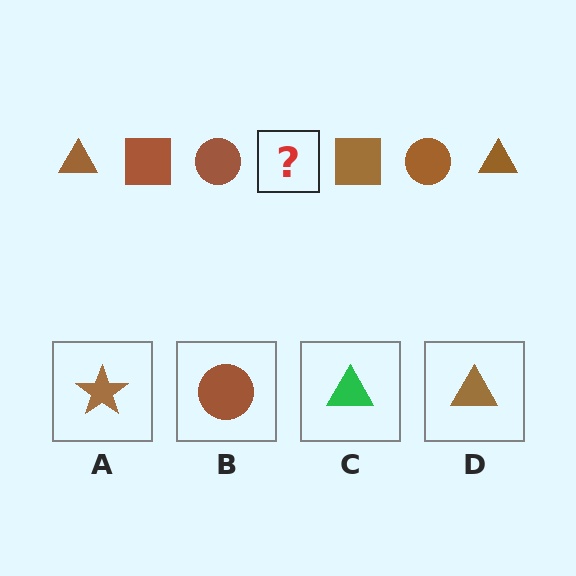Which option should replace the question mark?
Option D.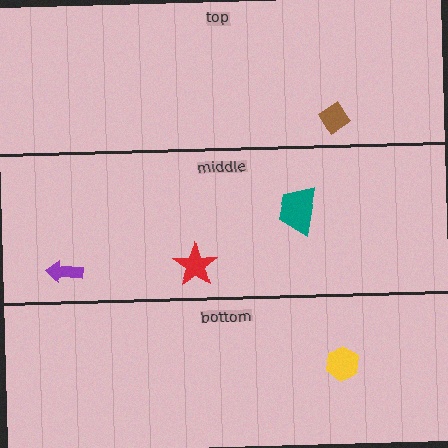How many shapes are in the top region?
1.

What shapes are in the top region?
The brown diamond.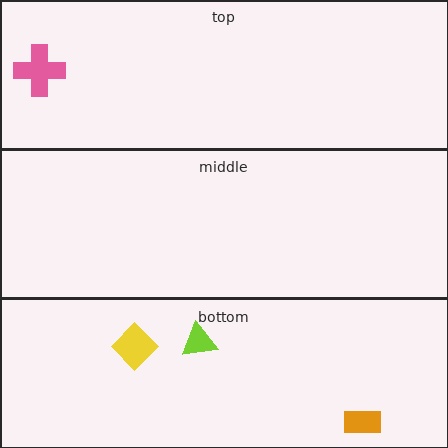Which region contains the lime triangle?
The bottom region.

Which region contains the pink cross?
The top region.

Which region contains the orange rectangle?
The bottom region.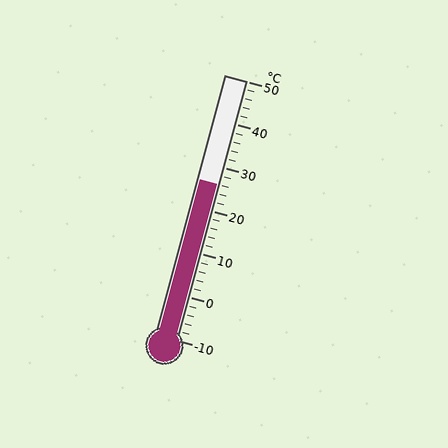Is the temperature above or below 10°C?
The temperature is above 10°C.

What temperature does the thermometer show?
The thermometer shows approximately 26°C.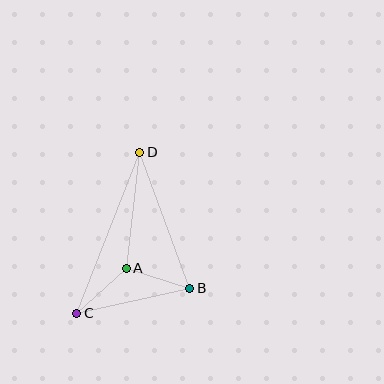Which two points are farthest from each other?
Points C and D are farthest from each other.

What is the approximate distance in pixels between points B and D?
The distance between B and D is approximately 145 pixels.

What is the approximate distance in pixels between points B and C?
The distance between B and C is approximately 116 pixels.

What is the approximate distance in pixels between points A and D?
The distance between A and D is approximately 117 pixels.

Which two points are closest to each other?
Points A and C are closest to each other.